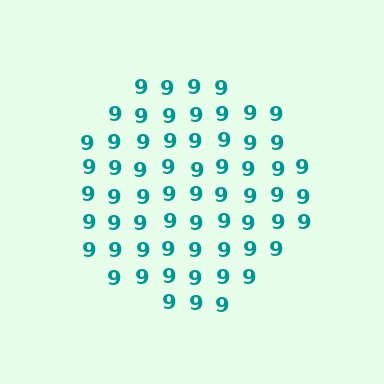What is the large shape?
The large shape is a circle.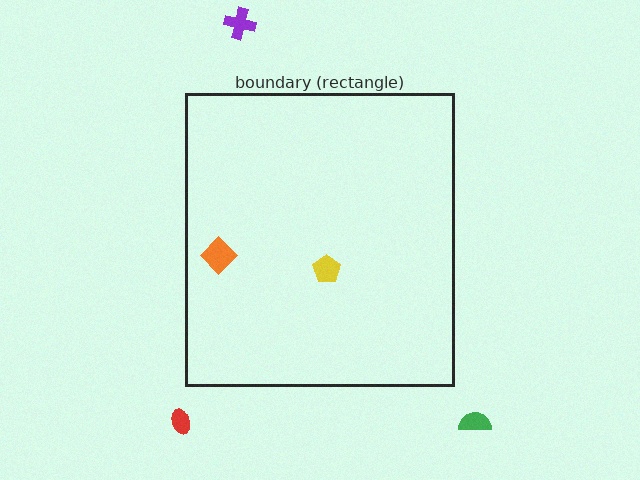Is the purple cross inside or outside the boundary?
Outside.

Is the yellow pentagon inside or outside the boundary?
Inside.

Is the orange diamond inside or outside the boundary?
Inside.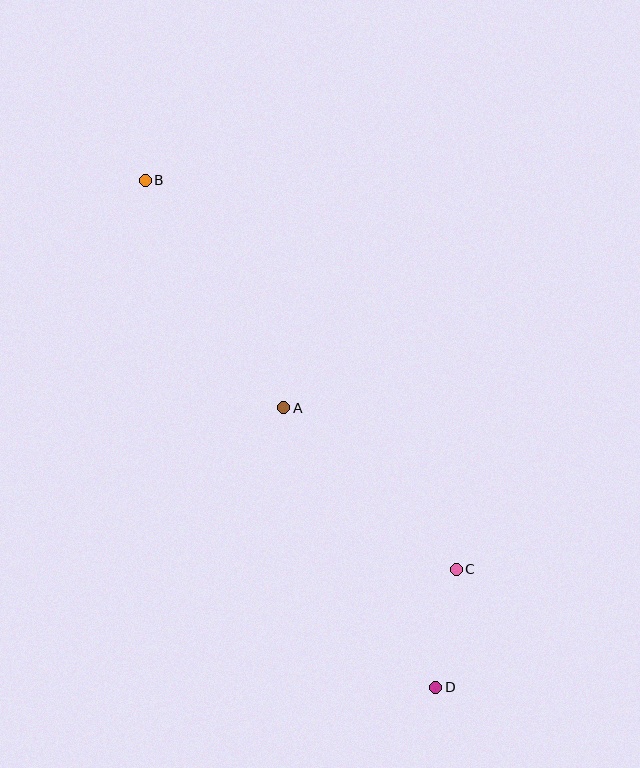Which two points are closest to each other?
Points C and D are closest to each other.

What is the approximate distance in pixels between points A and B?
The distance between A and B is approximately 266 pixels.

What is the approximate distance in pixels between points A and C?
The distance between A and C is approximately 237 pixels.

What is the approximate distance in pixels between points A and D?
The distance between A and D is approximately 319 pixels.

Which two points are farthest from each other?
Points B and D are farthest from each other.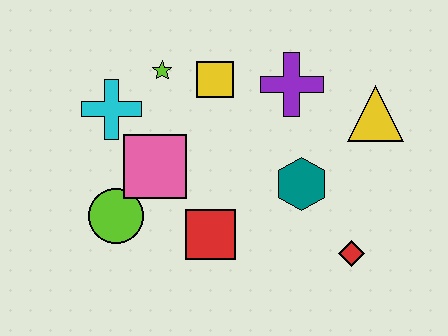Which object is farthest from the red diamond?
The cyan cross is farthest from the red diamond.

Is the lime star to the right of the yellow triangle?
No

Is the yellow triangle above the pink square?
Yes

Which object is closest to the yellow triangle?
The purple cross is closest to the yellow triangle.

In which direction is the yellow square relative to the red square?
The yellow square is above the red square.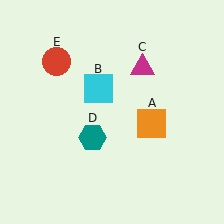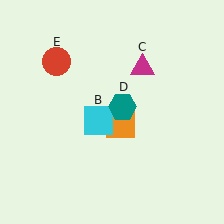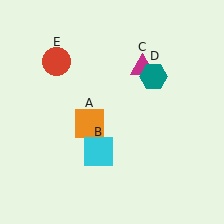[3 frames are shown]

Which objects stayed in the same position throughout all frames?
Magenta triangle (object C) and red circle (object E) remained stationary.